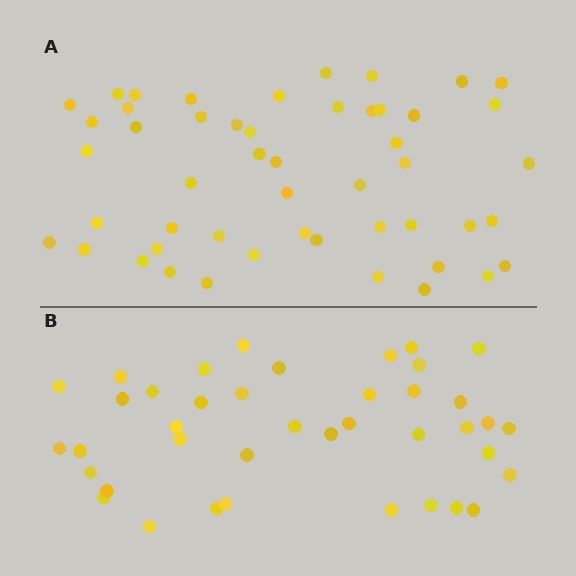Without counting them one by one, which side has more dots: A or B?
Region A (the top region) has more dots.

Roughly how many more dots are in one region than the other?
Region A has roughly 10 or so more dots than region B.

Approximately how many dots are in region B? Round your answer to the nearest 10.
About 40 dots.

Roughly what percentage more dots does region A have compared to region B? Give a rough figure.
About 25% more.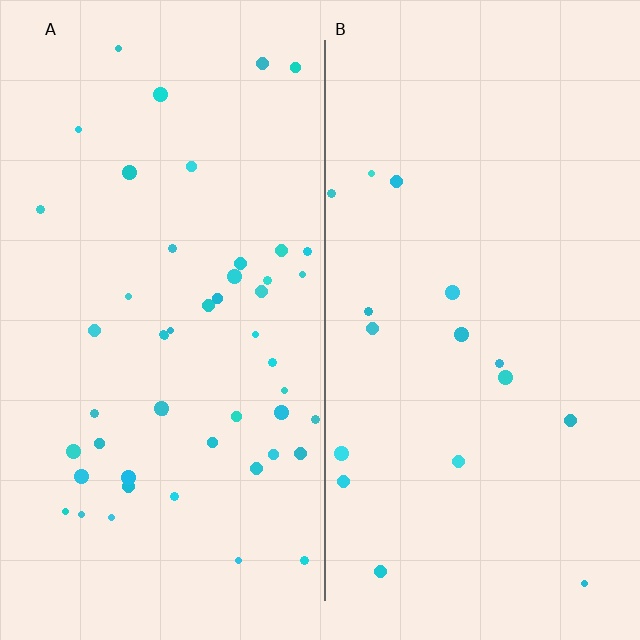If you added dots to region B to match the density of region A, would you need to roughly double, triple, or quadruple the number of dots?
Approximately triple.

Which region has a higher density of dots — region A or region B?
A (the left).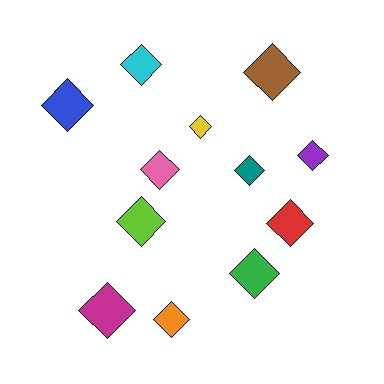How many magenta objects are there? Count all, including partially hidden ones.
There is 1 magenta object.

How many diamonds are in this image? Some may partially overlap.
There are 12 diamonds.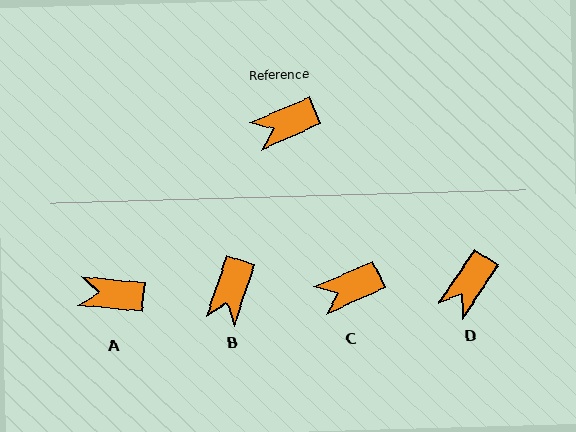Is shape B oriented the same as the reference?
No, it is off by about 48 degrees.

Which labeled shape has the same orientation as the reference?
C.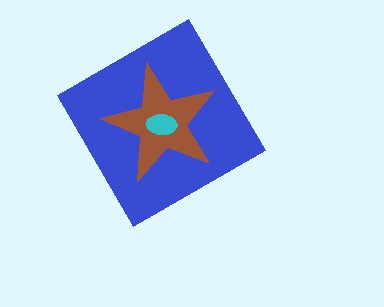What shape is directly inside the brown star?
The cyan ellipse.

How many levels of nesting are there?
3.